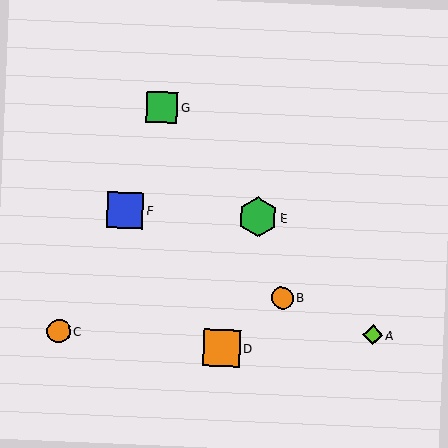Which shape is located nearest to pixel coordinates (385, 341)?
The lime diamond (labeled A) at (373, 335) is nearest to that location.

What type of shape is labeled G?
Shape G is a green square.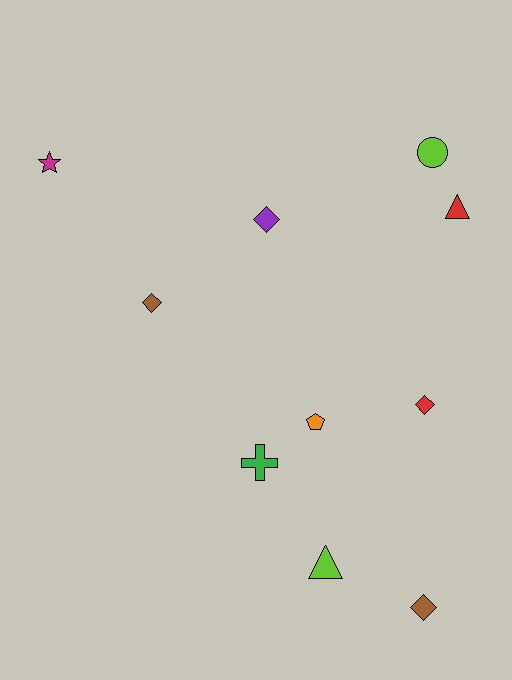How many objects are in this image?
There are 10 objects.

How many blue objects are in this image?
There are no blue objects.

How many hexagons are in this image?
There are no hexagons.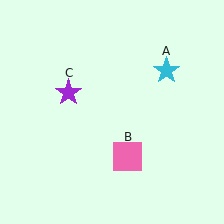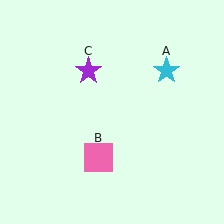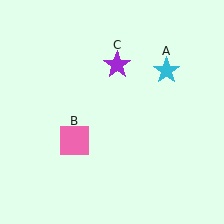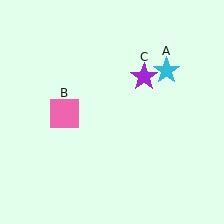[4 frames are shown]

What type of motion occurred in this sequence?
The pink square (object B), purple star (object C) rotated clockwise around the center of the scene.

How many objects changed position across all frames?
2 objects changed position: pink square (object B), purple star (object C).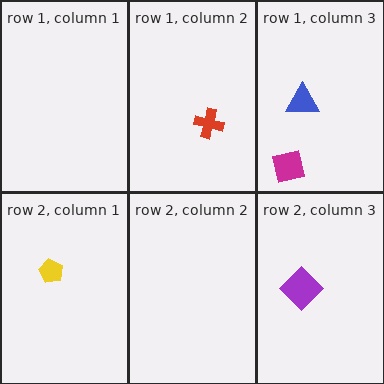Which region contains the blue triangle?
The row 1, column 3 region.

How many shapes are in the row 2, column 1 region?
1.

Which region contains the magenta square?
The row 1, column 3 region.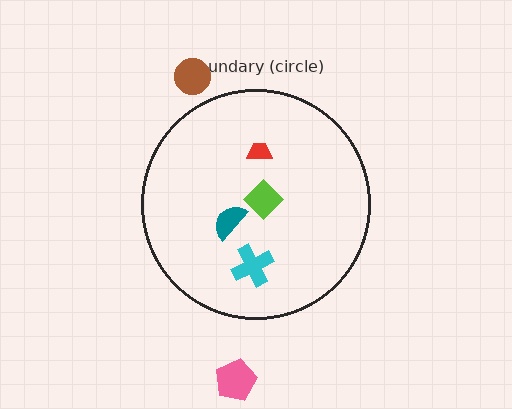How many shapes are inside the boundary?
4 inside, 2 outside.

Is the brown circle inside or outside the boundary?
Outside.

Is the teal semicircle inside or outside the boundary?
Inside.